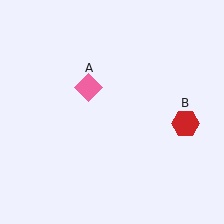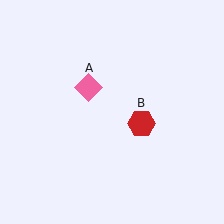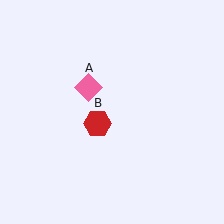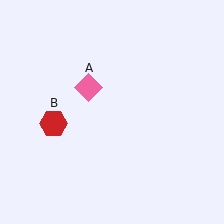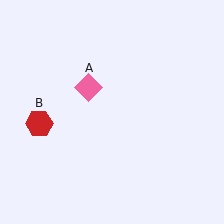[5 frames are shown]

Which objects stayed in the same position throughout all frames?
Pink diamond (object A) remained stationary.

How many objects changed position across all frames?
1 object changed position: red hexagon (object B).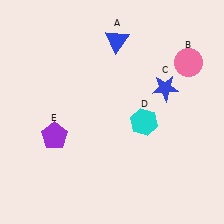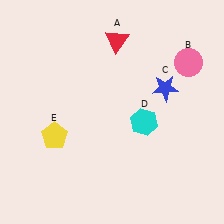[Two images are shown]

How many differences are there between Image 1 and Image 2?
There are 2 differences between the two images.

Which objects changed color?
A changed from blue to red. E changed from purple to yellow.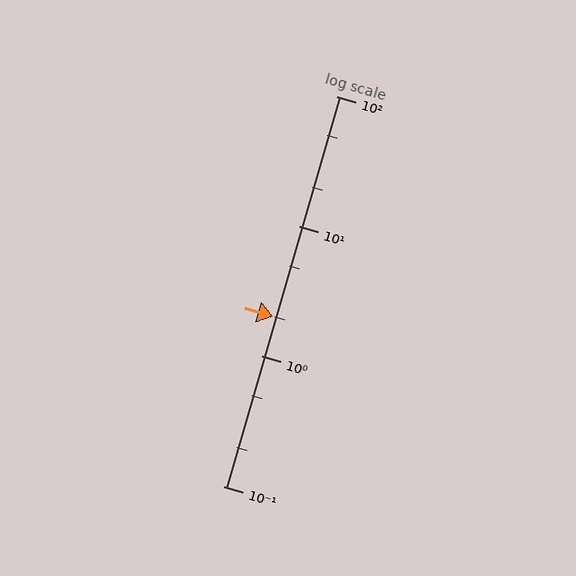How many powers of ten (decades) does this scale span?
The scale spans 3 decades, from 0.1 to 100.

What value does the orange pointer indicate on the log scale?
The pointer indicates approximately 2.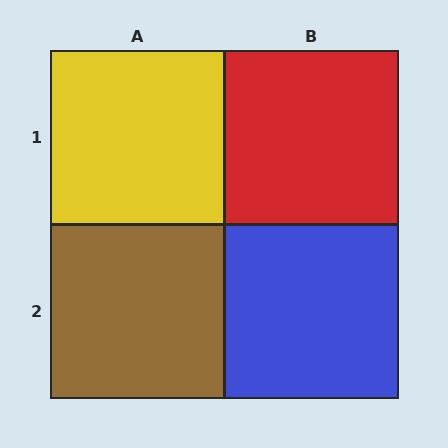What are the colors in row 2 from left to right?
Brown, blue.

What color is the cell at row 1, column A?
Yellow.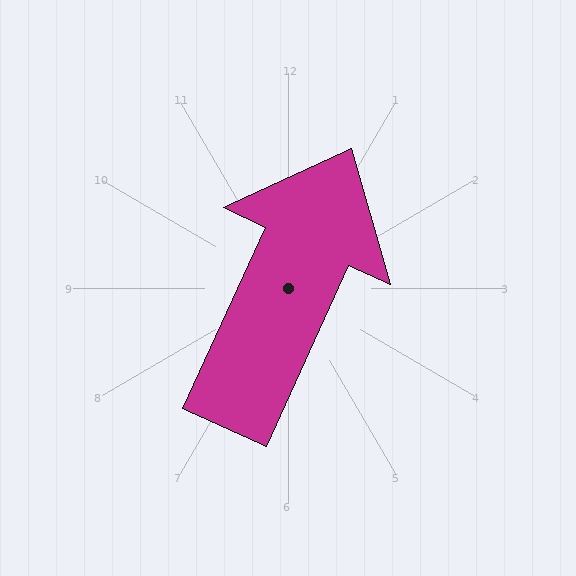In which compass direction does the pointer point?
Northeast.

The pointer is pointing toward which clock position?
Roughly 1 o'clock.